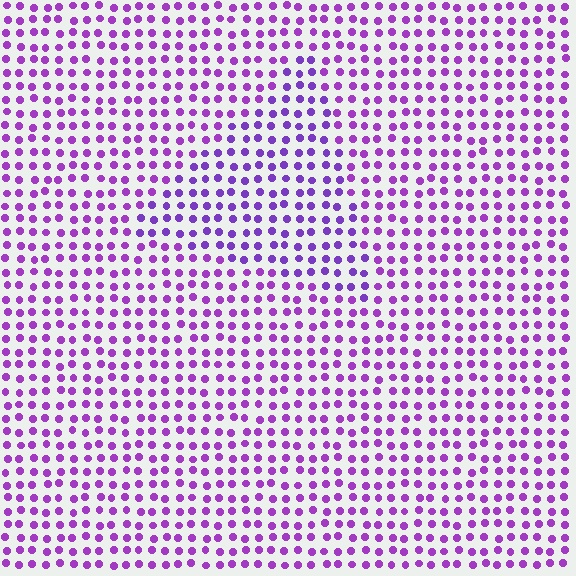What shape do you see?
I see a triangle.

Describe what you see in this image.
The image is filled with small purple elements in a uniform arrangement. A triangle-shaped region is visible where the elements are tinted to a slightly different hue, forming a subtle color boundary.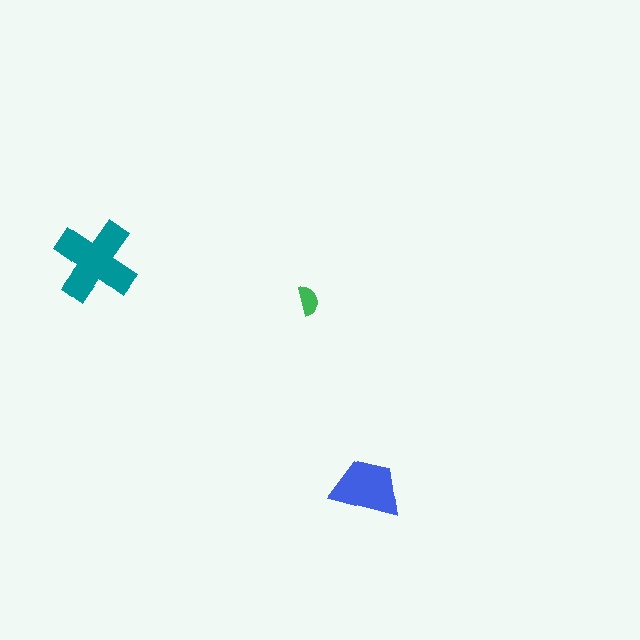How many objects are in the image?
There are 3 objects in the image.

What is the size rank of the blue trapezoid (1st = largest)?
2nd.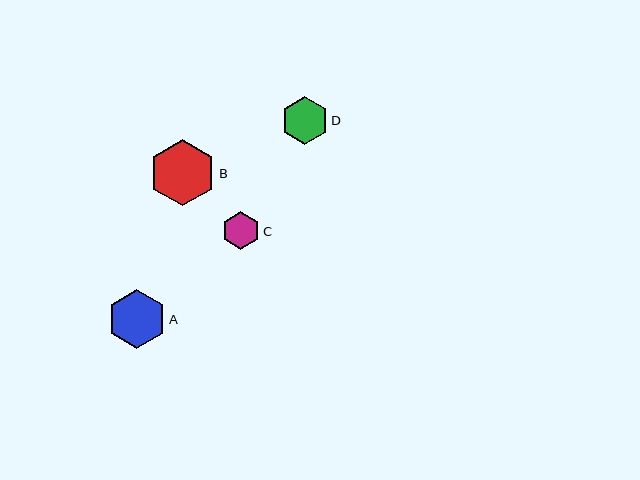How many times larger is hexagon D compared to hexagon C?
Hexagon D is approximately 1.3 times the size of hexagon C.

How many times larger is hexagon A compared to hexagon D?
Hexagon A is approximately 1.2 times the size of hexagon D.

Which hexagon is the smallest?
Hexagon C is the smallest with a size of approximately 38 pixels.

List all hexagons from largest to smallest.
From largest to smallest: B, A, D, C.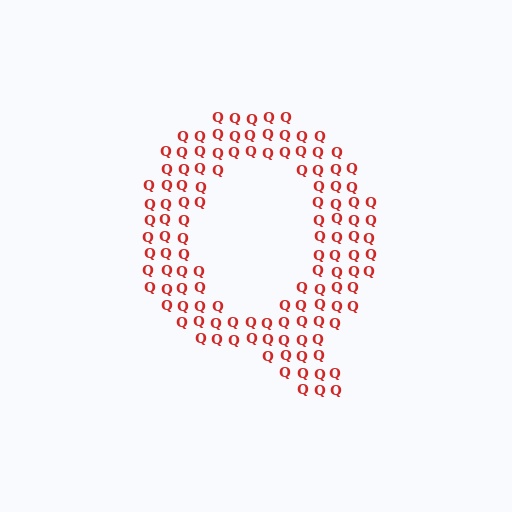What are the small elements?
The small elements are letter Q's.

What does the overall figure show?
The overall figure shows the letter Q.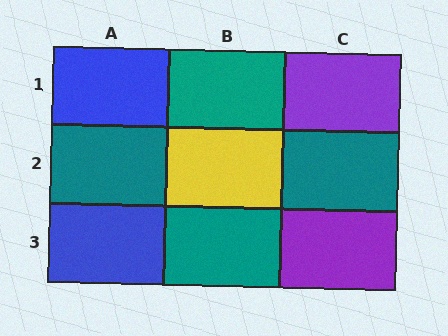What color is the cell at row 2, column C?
Teal.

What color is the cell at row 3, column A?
Blue.